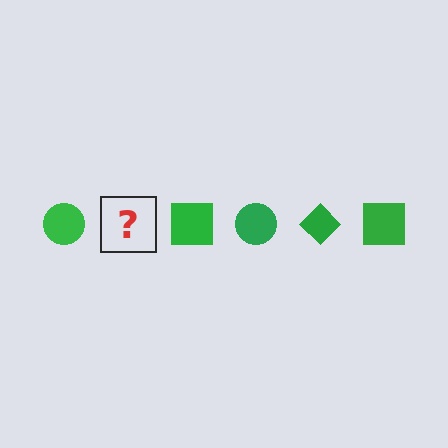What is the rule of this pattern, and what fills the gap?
The rule is that the pattern cycles through circle, diamond, square shapes in green. The gap should be filled with a green diamond.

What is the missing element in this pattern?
The missing element is a green diamond.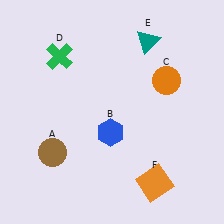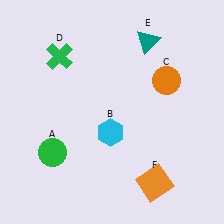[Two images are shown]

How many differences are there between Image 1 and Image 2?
There are 2 differences between the two images.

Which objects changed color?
A changed from brown to green. B changed from blue to cyan.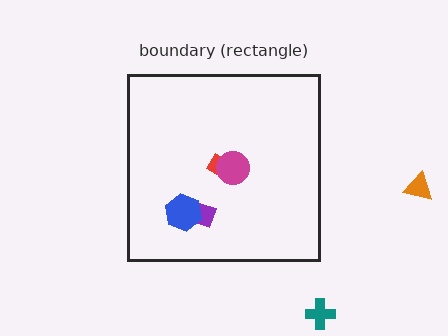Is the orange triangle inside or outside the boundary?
Outside.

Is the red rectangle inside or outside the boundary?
Inside.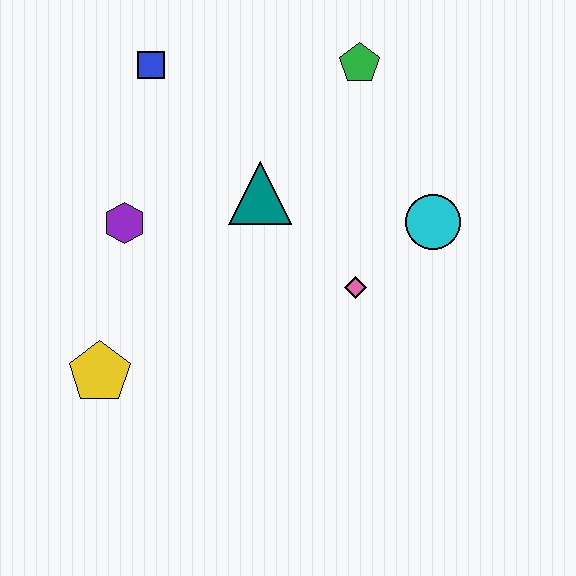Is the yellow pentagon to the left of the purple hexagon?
Yes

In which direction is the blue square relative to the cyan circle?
The blue square is to the left of the cyan circle.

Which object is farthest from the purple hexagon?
The cyan circle is farthest from the purple hexagon.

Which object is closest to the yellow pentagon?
The purple hexagon is closest to the yellow pentagon.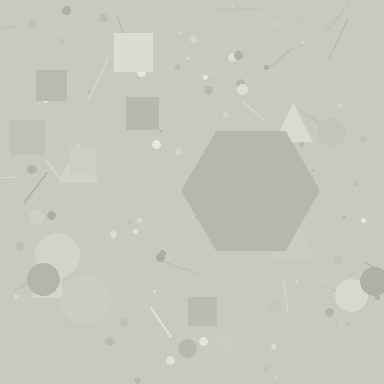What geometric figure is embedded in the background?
A hexagon is embedded in the background.